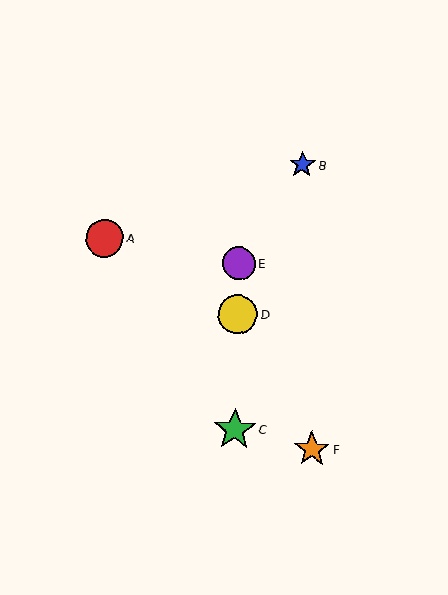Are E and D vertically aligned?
Yes, both are at x≈239.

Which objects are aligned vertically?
Objects C, D, E are aligned vertically.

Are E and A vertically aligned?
No, E is at x≈239 and A is at x≈105.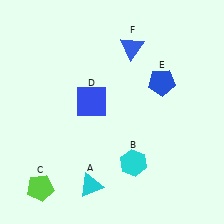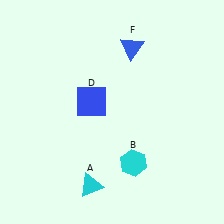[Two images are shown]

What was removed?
The lime pentagon (C), the blue pentagon (E) were removed in Image 2.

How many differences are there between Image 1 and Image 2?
There are 2 differences between the two images.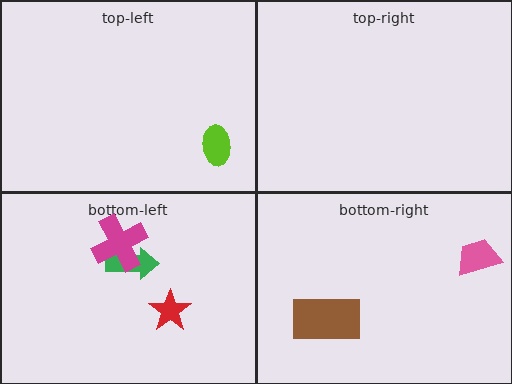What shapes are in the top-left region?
The lime ellipse.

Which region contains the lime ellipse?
The top-left region.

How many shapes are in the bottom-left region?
3.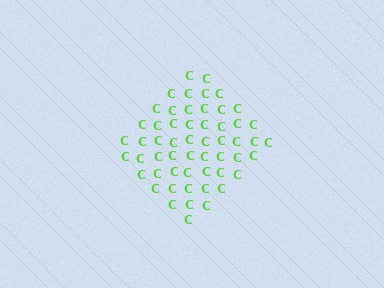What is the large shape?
The large shape is a diamond.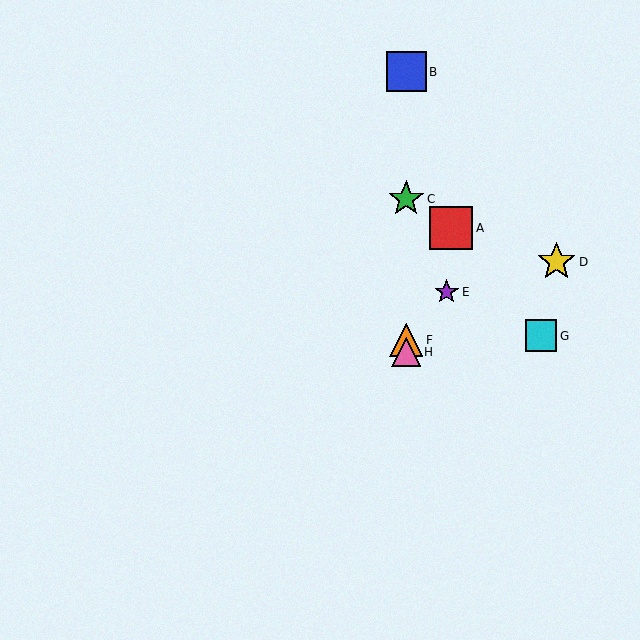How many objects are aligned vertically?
4 objects (B, C, F, H) are aligned vertically.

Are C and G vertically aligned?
No, C is at x≈406 and G is at x≈541.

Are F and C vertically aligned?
Yes, both are at x≈406.